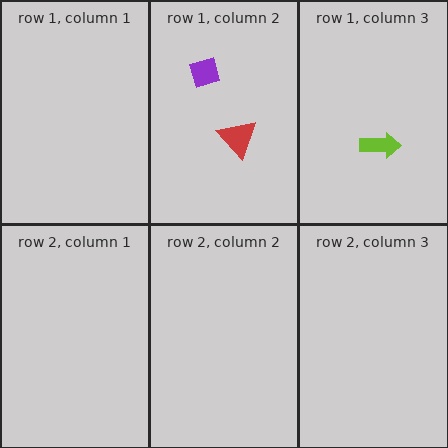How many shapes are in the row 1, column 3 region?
1.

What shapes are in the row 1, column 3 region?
The lime arrow.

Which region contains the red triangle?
The row 1, column 2 region.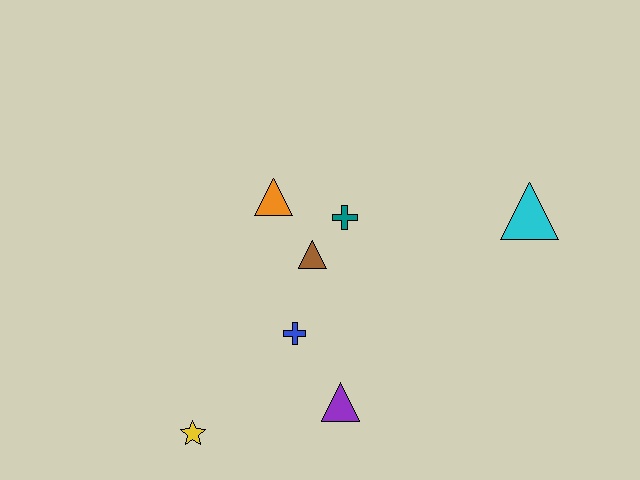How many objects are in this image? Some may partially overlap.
There are 7 objects.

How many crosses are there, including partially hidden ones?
There are 2 crosses.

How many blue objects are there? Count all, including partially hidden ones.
There is 1 blue object.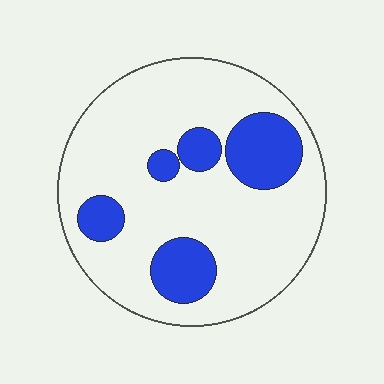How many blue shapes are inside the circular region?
5.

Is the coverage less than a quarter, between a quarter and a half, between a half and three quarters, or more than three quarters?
Less than a quarter.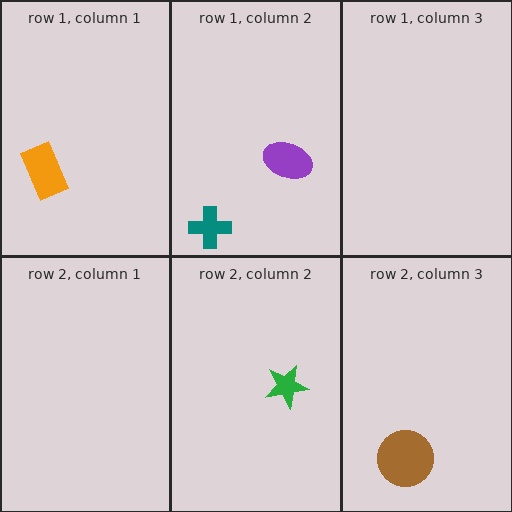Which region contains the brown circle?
The row 2, column 3 region.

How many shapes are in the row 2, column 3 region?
1.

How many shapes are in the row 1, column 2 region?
2.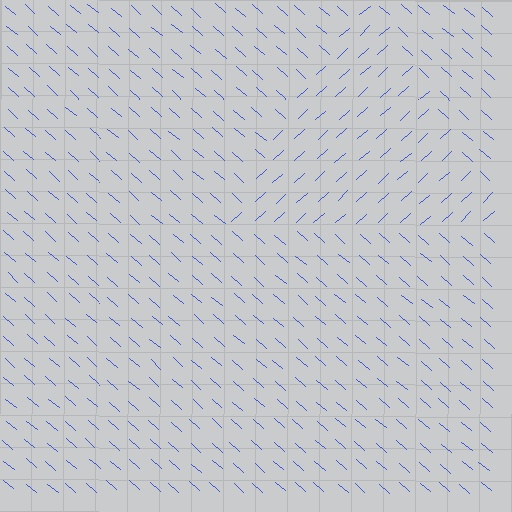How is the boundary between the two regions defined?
The boundary is defined purely by a change in line orientation (approximately 83 degrees difference). All lines are the same color and thickness.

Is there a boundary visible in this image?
Yes, there is a texture boundary formed by a change in line orientation.